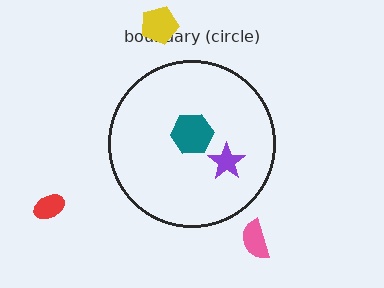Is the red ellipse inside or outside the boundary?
Outside.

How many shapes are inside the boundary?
2 inside, 3 outside.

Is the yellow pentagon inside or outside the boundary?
Outside.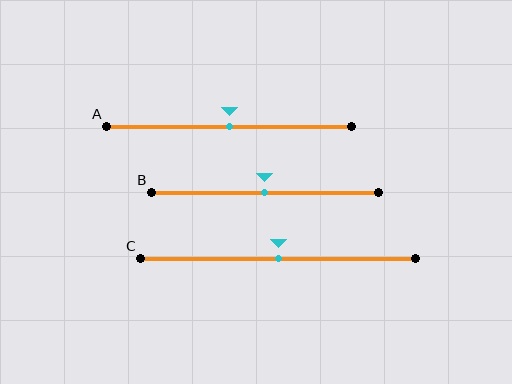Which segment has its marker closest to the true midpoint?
Segment A has its marker closest to the true midpoint.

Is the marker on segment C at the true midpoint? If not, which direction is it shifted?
Yes, the marker on segment C is at the true midpoint.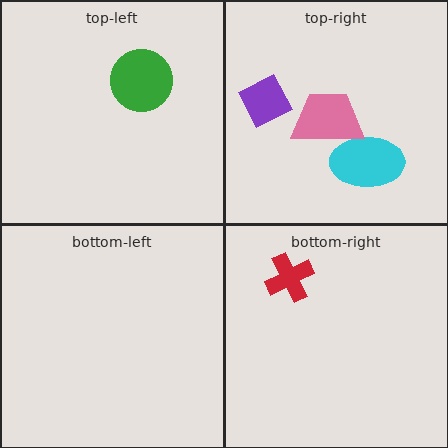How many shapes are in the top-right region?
3.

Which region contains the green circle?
The top-left region.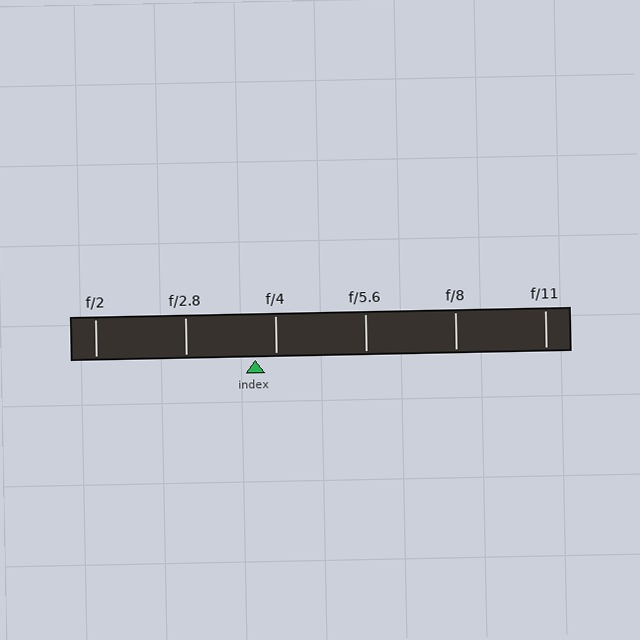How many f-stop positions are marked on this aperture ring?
There are 6 f-stop positions marked.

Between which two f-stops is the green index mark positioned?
The index mark is between f/2.8 and f/4.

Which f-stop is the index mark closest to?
The index mark is closest to f/4.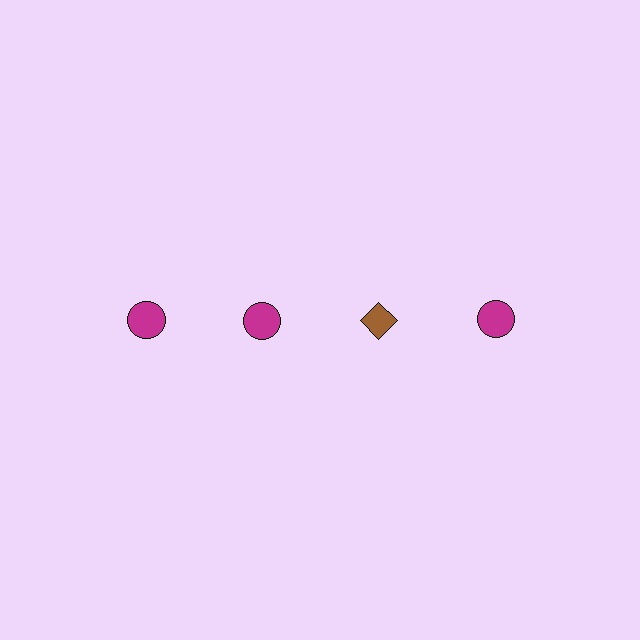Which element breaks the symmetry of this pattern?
The brown diamond in the top row, center column breaks the symmetry. All other shapes are magenta circles.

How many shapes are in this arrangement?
There are 4 shapes arranged in a grid pattern.